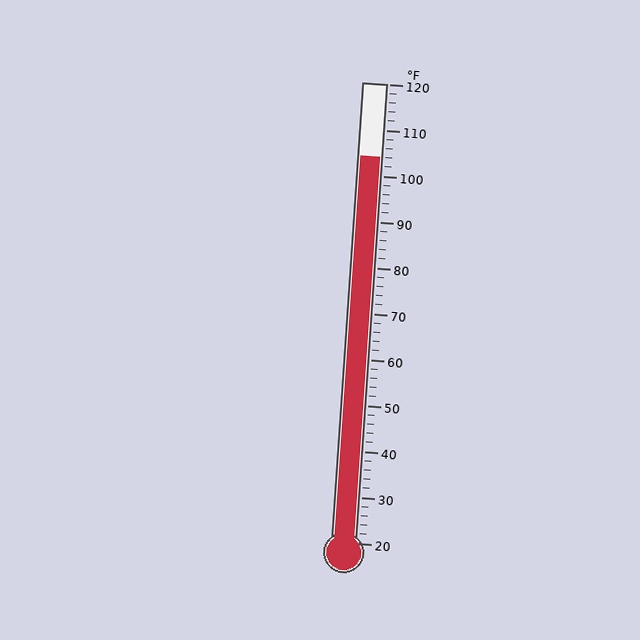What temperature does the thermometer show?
The thermometer shows approximately 104°F.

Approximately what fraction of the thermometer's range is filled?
The thermometer is filled to approximately 85% of its range.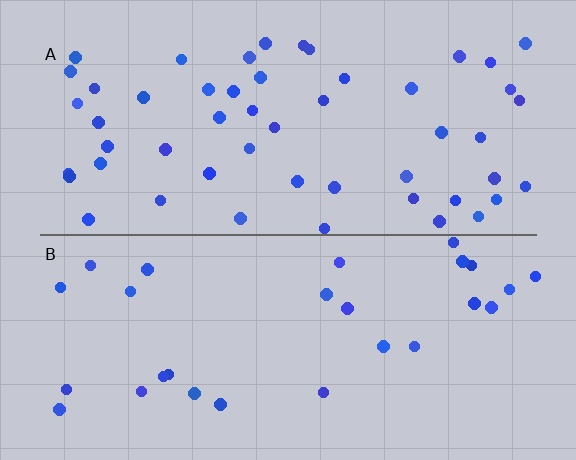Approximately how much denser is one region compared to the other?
Approximately 1.9× — region A over region B.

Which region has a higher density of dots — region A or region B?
A (the top).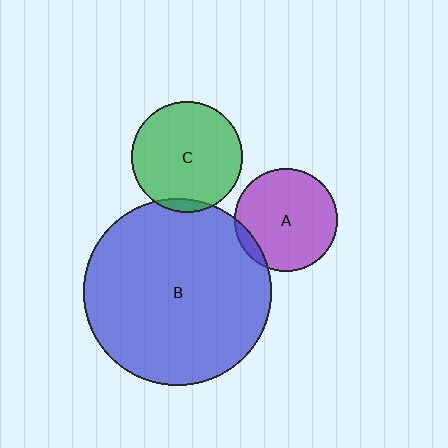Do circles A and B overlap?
Yes.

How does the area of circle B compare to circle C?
Approximately 2.8 times.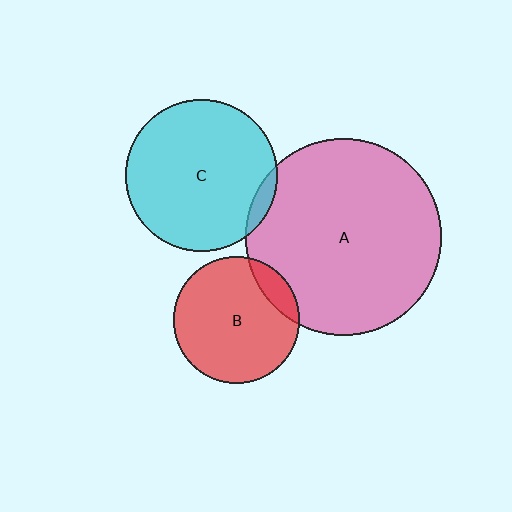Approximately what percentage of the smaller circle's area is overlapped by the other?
Approximately 10%.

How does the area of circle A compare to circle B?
Approximately 2.4 times.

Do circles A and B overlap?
Yes.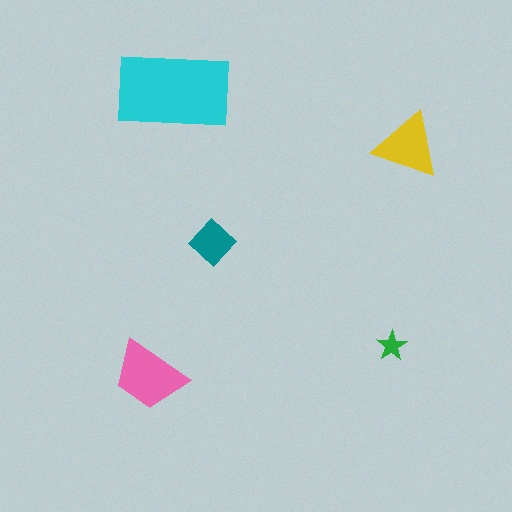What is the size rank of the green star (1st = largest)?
5th.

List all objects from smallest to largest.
The green star, the teal diamond, the yellow triangle, the pink trapezoid, the cyan rectangle.